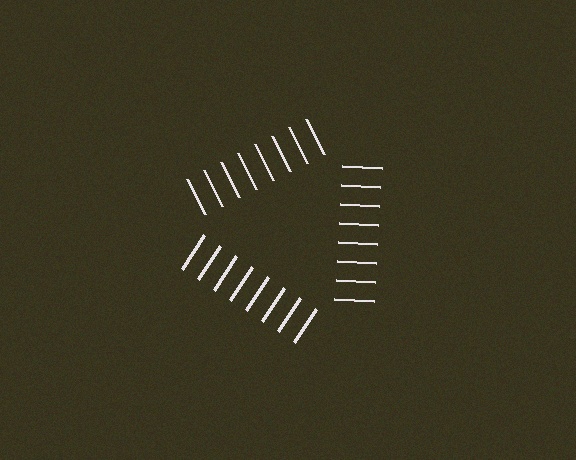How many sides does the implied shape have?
3 sides — the line-ends trace a triangle.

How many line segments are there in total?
24 — 8 along each of the 3 edges.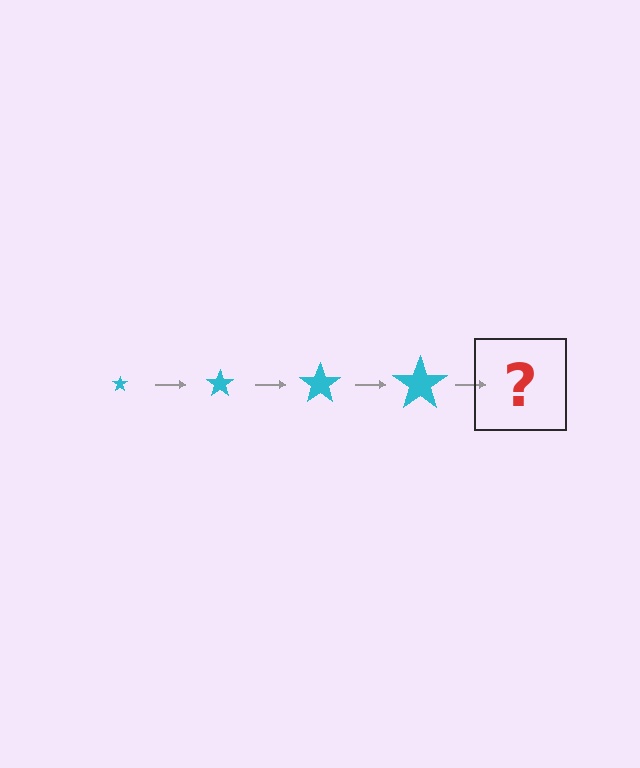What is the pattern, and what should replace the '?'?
The pattern is that the star gets progressively larger each step. The '?' should be a cyan star, larger than the previous one.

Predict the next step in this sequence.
The next step is a cyan star, larger than the previous one.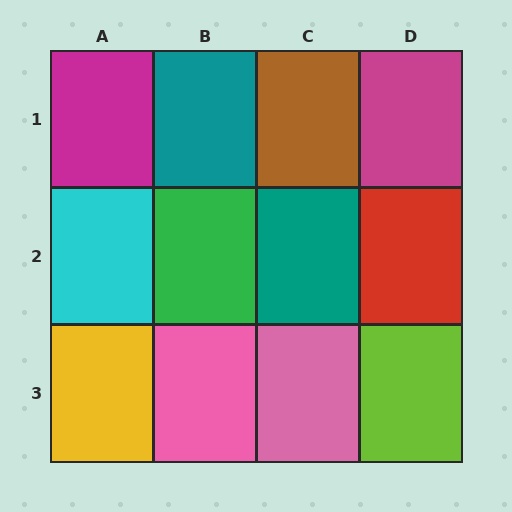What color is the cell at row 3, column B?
Pink.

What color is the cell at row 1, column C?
Brown.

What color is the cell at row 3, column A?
Yellow.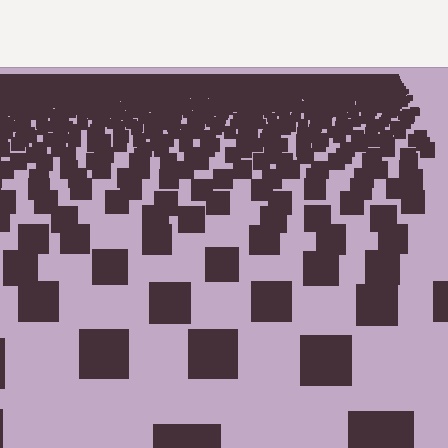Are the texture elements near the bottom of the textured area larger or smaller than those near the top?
Larger. Near the bottom, elements are closer to the viewer and appear at a bigger on-screen size.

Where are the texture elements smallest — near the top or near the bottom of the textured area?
Near the top.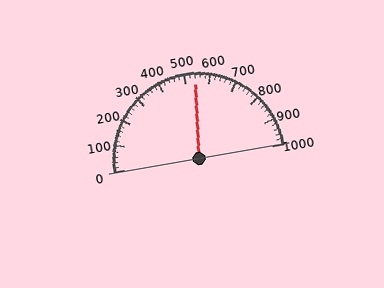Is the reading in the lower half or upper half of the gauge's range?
The reading is in the upper half of the range (0 to 1000).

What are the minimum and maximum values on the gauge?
The gauge ranges from 0 to 1000.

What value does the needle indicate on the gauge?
The needle indicates approximately 540.